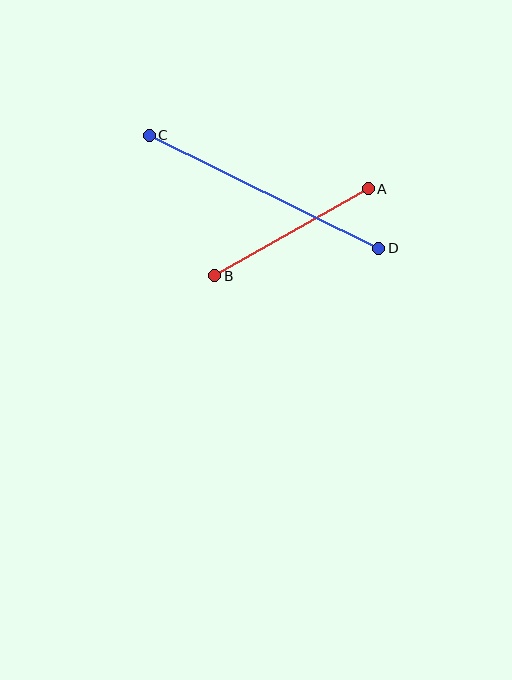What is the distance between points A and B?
The distance is approximately 176 pixels.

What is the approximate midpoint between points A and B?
The midpoint is at approximately (291, 232) pixels.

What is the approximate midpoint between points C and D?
The midpoint is at approximately (264, 192) pixels.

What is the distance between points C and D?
The distance is approximately 256 pixels.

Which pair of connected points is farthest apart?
Points C and D are farthest apart.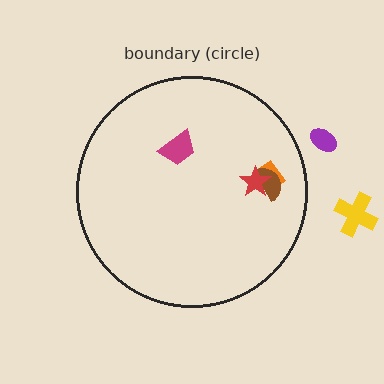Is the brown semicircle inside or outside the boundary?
Inside.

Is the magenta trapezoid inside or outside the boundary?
Inside.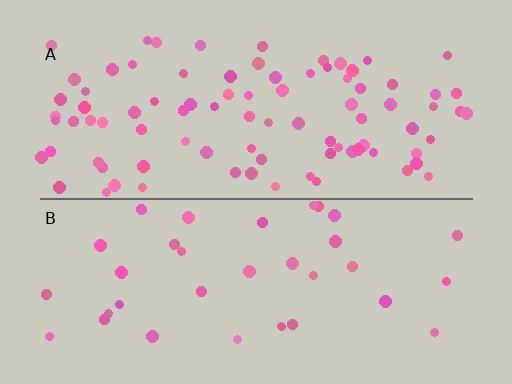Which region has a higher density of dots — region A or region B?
A (the top).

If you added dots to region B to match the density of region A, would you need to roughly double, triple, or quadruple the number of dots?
Approximately triple.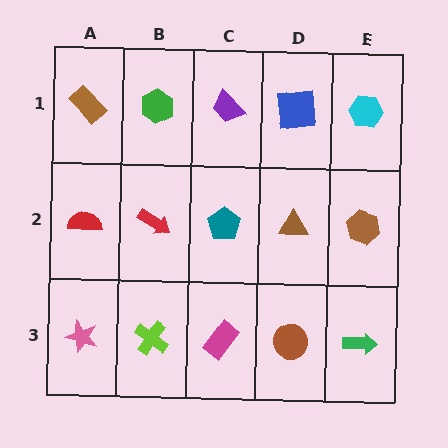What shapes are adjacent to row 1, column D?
A brown triangle (row 2, column D), a purple trapezoid (row 1, column C), a cyan hexagon (row 1, column E).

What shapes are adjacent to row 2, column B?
A green hexagon (row 1, column B), a lime cross (row 3, column B), a red semicircle (row 2, column A), a teal pentagon (row 2, column C).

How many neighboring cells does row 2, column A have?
3.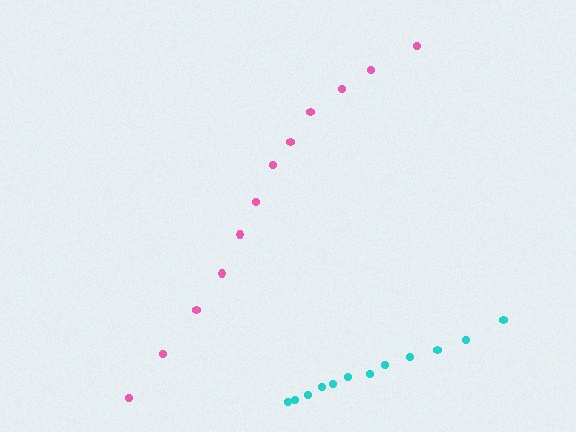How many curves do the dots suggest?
There are 2 distinct paths.